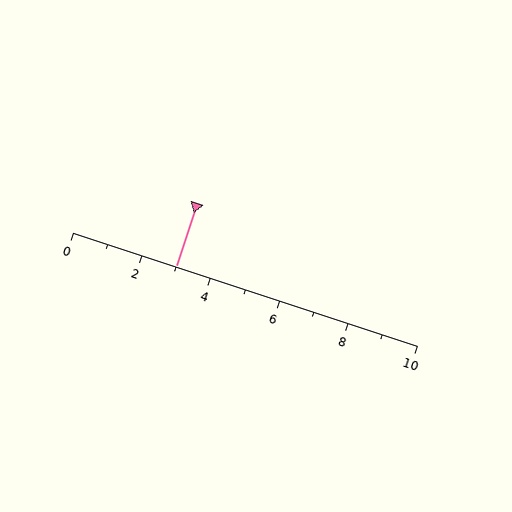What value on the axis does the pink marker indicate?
The marker indicates approximately 3.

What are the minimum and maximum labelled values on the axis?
The axis runs from 0 to 10.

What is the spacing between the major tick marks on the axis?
The major ticks are spaced 2 apart.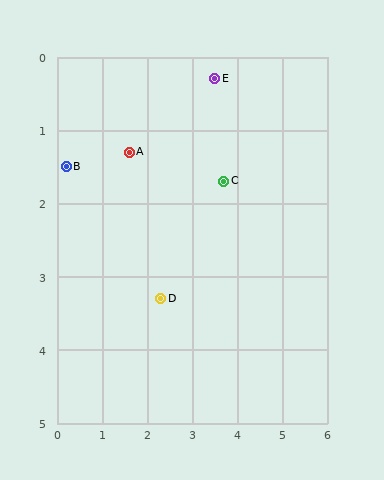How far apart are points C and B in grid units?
Points C and B are about 3.5 grid units apart.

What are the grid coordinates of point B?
Point B is at approximately (0.2, 1.5).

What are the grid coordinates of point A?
Point A is at approximately (1.6, 1.3).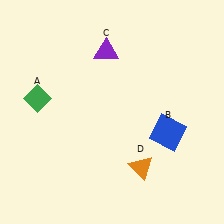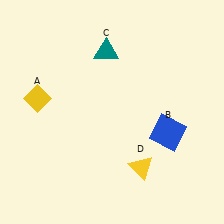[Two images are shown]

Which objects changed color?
A changed from green to yellow. C changed from purple to teal. D changed from orange to yellow.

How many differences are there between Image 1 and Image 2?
There are 3 differences between the two images.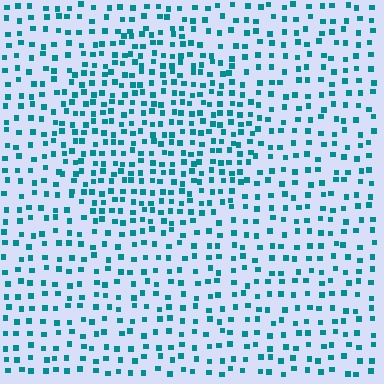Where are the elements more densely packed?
The elements are more densely packed inside the circle boundary.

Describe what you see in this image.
The image contains small teal elements arranged at two different densities. A circle-shaped region is visible where the elements are more densely packed than the surrounding area.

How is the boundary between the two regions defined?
The boundary is defined by a change in element density (approximately 1.6x ratio). All elements are the same color, size, and shape.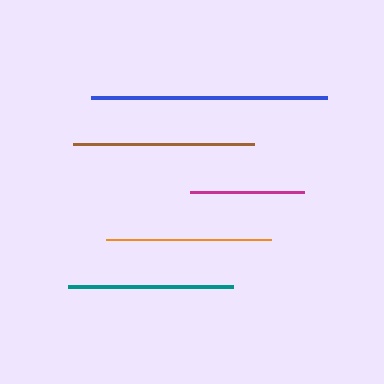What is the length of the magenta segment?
The magenta segment is approximately 114 pixels long.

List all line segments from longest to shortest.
From longest to shortest: blue, brown, orange, teal, magenta.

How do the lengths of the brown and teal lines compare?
The brown and teal lines are approximately the same length.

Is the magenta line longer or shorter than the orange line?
The orange line is longer than the magenta line.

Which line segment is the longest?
The blue line is the longest at approximately 237 pixels.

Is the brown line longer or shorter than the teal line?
The brown line is longer than the teal line.